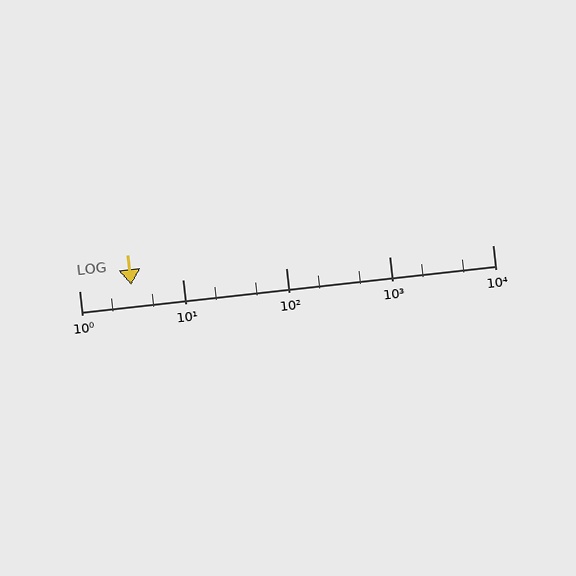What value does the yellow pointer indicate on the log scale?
The pointer indicates approximately 3.2.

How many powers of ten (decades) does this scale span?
The scale spans 4 decades, from 1 to 10000.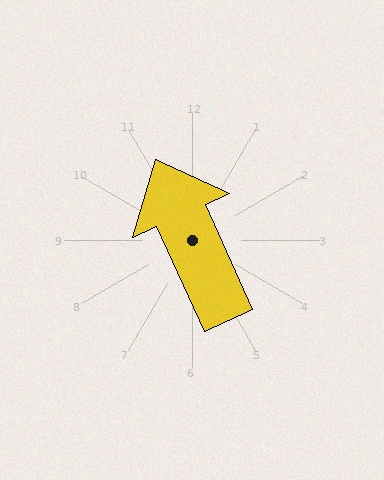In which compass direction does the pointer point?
Northwest.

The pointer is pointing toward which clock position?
Roughly 11 o'clock.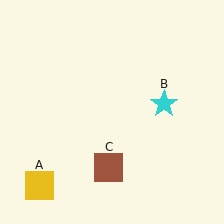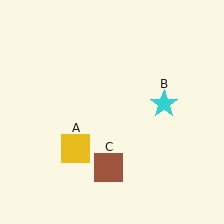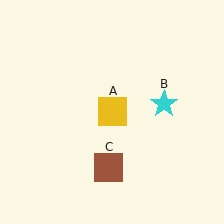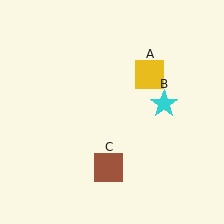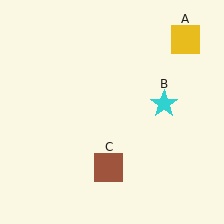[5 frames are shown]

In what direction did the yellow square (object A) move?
The yellow square (object A) moved up and to the right.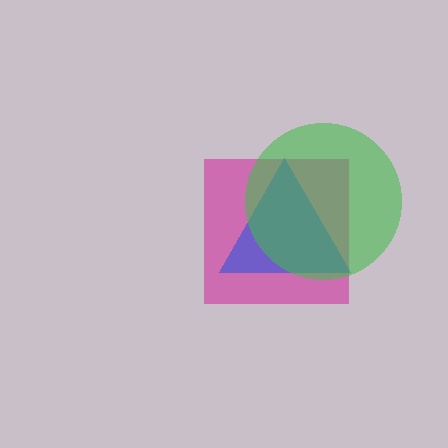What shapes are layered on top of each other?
The layered shapes are: a magenta square, a blue triangle, a green circle.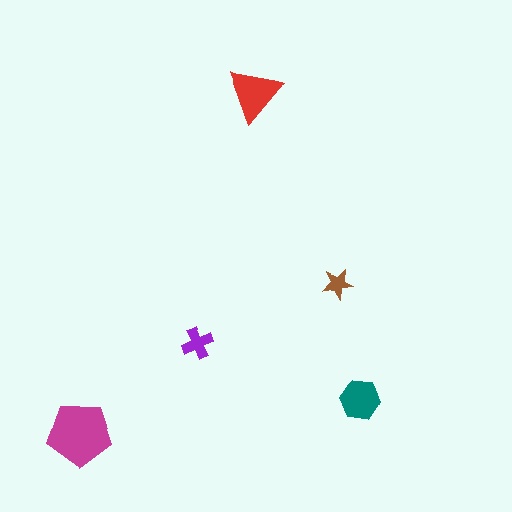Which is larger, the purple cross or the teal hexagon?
The teal hexagon.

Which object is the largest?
The magenta pentagon.